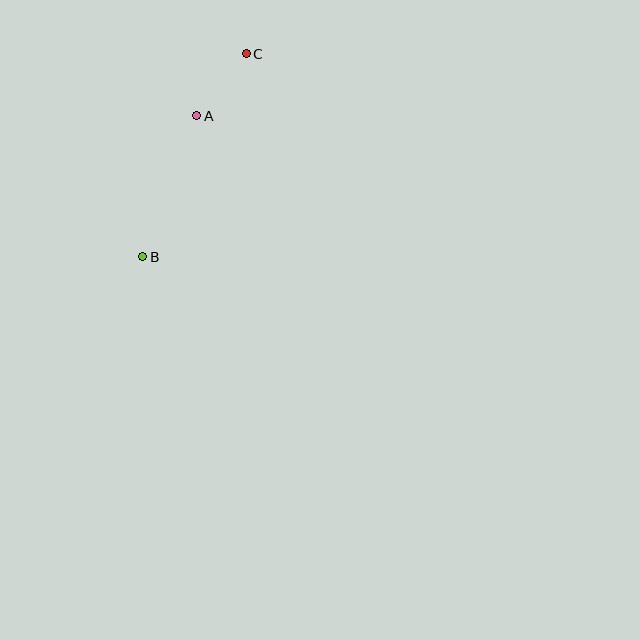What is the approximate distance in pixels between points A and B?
The distance between A and B is approximately 151 pixels.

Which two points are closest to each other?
Points A and C are closest to each other.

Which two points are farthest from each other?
Points B and C are farthest from each other.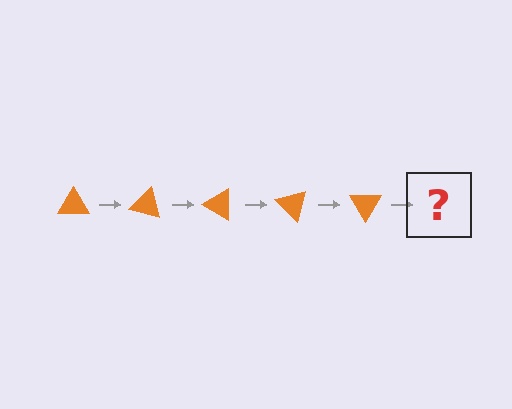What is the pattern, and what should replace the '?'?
The pattern is that the triangle rotates 15 degrees each step. The '?' should be an orange triangle rotated 75 degrees.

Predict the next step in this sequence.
The next step is an orange triangle rotated 75 degrees.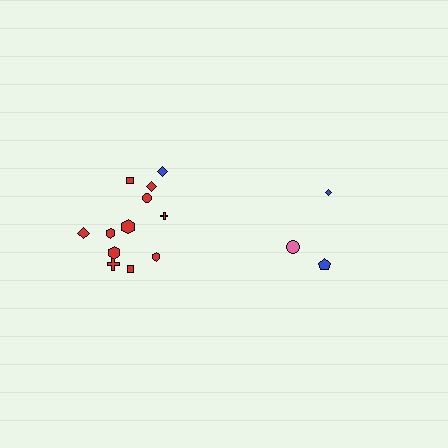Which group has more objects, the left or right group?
The left group.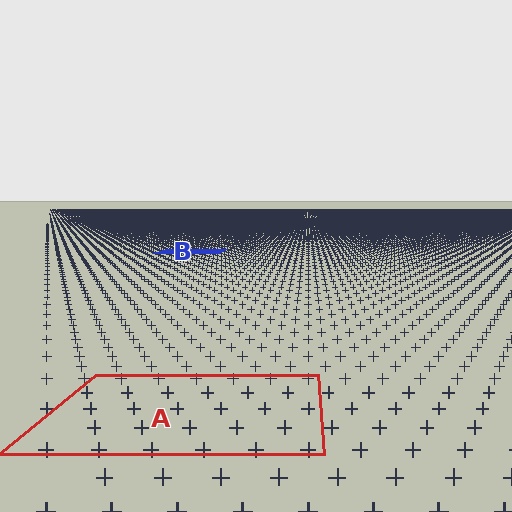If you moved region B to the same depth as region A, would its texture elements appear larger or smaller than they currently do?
They would appear larger. At a closer depth, the same texture elements are projected at a bigger on-screen size.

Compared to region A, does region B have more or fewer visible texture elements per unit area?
Region B has more texture elements per unit area — they are packed more densely because it is farther away.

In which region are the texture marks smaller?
The texture marks are smaller in region B, because it is farther away.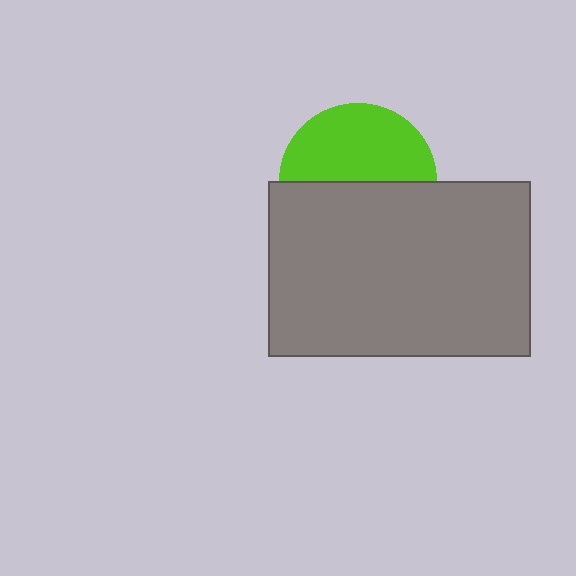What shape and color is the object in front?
The object in front is a gray rectangle.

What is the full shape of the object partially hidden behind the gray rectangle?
The partially hidden object is a lime circle.